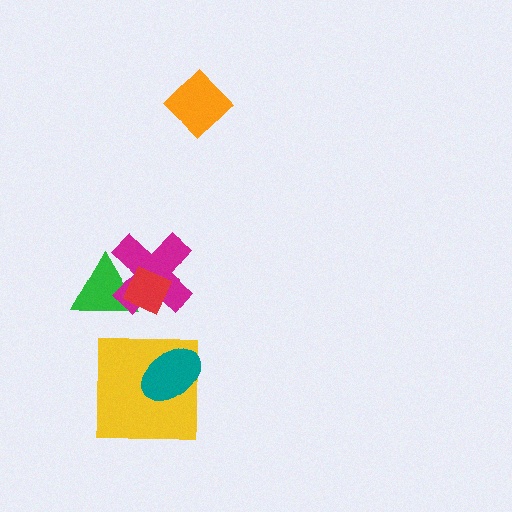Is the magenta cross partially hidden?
Yes, it is partially covered by another shape.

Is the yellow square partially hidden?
Yes, it is partially covered by another shape.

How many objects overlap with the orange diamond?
0 objects overlap with the orange diamond.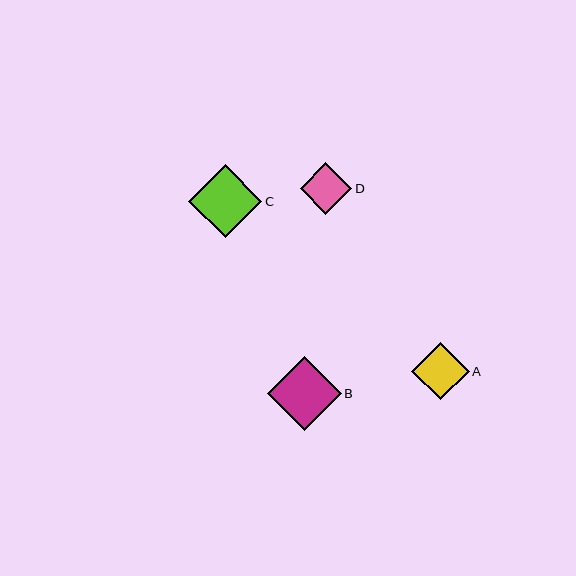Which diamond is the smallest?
Diamond D is the smallest with a size of approximately 52 pixels.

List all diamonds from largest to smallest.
From largest to smallest: B, C, A, D.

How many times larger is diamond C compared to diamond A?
Diamond C is approximately 1.3 times the size of diamond A.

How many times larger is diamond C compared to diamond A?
Diamond C is approximately 1.3 times the size of diamond A.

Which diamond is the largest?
Diamond B is the largest with a size of approximately 74 pixels.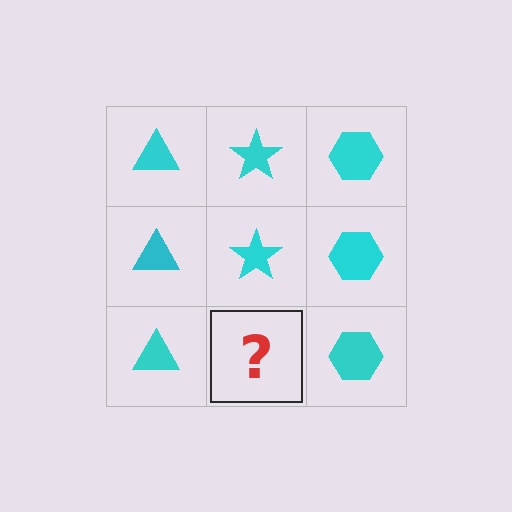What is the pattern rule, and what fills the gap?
The rule is that each column has a consistent shape. The gap should be filled with a cyan star.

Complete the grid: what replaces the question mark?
The question mark should be replaced with a cyan star.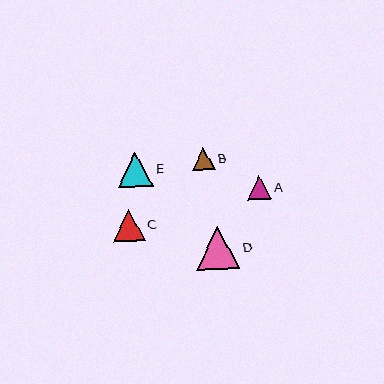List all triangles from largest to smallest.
From largest to smallest: D, E, C, A, B.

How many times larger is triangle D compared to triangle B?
Triangle D is approximately 1.9 times the size of triangle B.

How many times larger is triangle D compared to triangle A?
Triangle D is approximately 1.8 times the size of triangle A.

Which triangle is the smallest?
Triangle B is the smallest with a size of approximately 22 pixels.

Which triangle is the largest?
Triangle D is the largest with a size of approximately 43 pixels.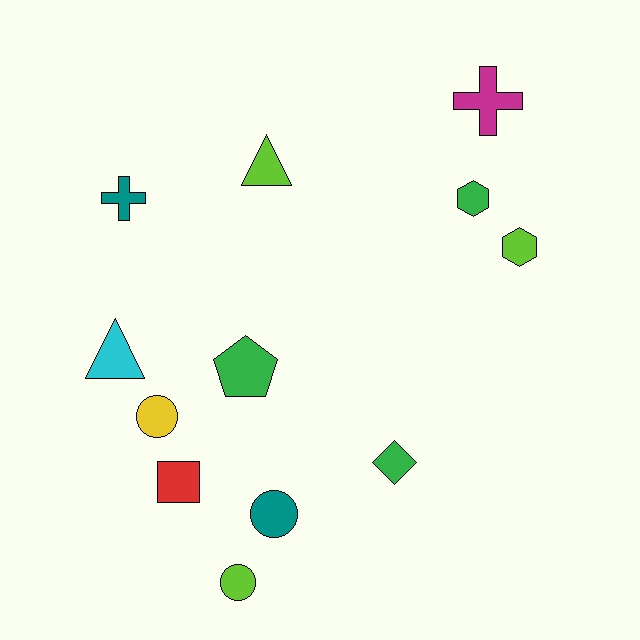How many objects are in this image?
There are 12 objects.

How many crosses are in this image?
There are 2 crosses.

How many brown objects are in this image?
There are no brown objects.